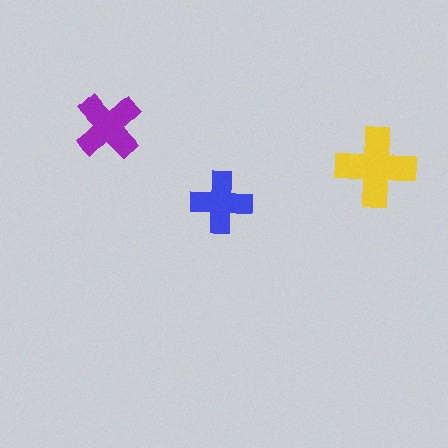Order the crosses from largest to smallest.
the yellow one, the purple one, the blue one.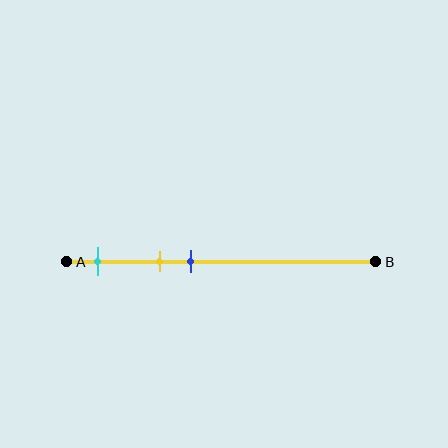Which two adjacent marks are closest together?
The yellow and blue marks are the closest adjacent pair.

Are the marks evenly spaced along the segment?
Yes, the marks are approximately evenly spaced.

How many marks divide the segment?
There are 3 marks dividing the segment.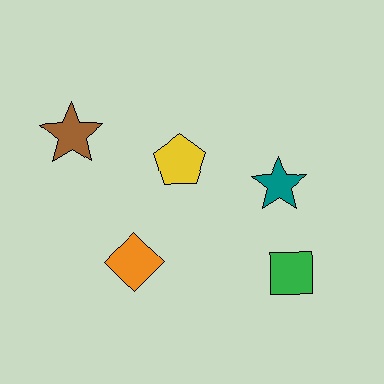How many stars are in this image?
There are 2 stars.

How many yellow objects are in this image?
There is 1 yellow object.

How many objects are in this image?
There are 5 objects.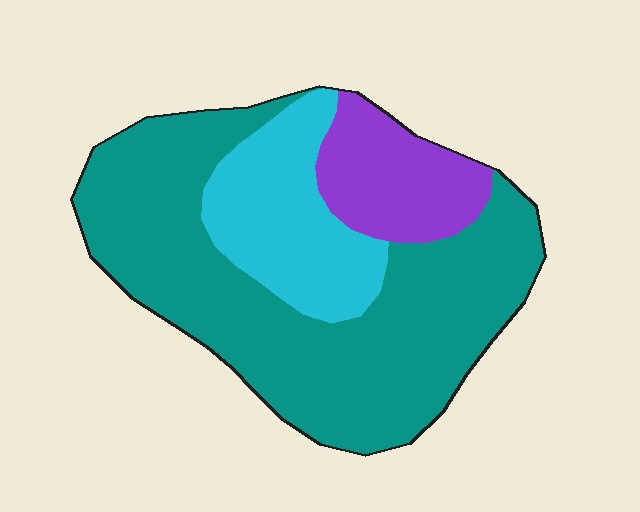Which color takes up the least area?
Purple, at roughly 15%.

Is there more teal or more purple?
Teal.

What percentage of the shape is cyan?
Cyan covers around 20% of the shape.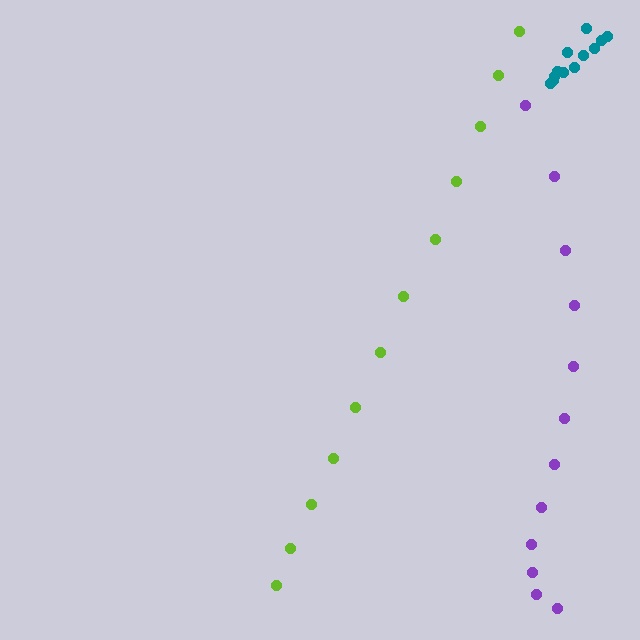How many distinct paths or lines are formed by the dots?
There are 3 distinct paths.